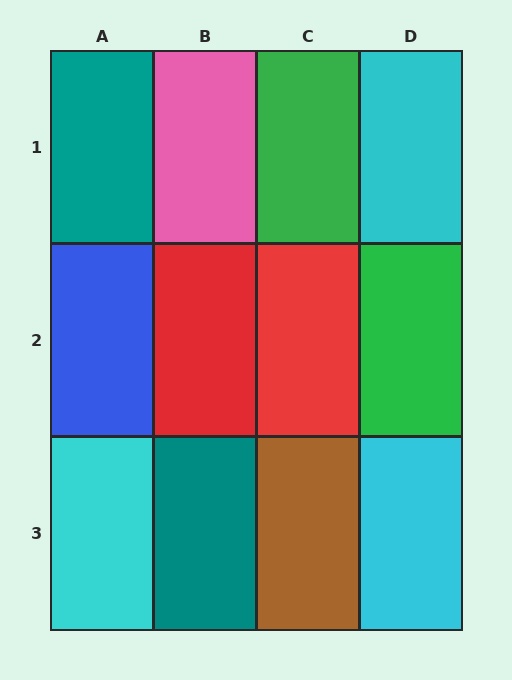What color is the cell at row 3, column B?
Teal.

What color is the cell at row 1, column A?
Teal.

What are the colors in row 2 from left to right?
Blue, red, red, green.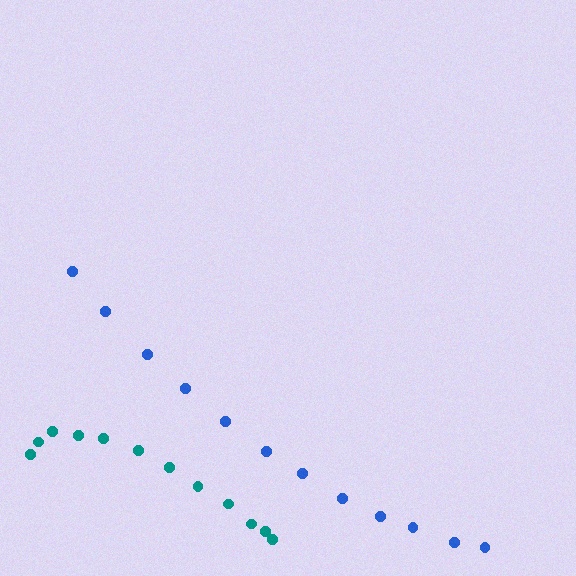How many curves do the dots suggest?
There are 2 distinct paths.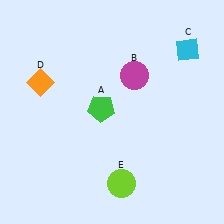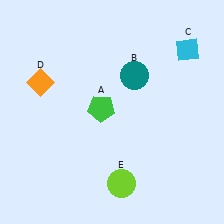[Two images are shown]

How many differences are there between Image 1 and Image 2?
There is 1 difference between the two images.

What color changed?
The circle (B) changed from magenta in Image 1 to teal in Image 2.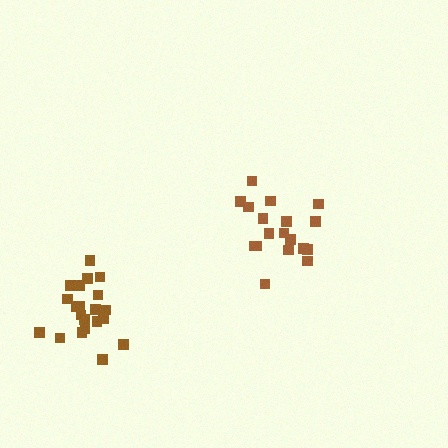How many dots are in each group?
Group 1: 21 dots, Group 2: 18 dots (39 total).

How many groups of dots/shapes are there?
There are 2 groups.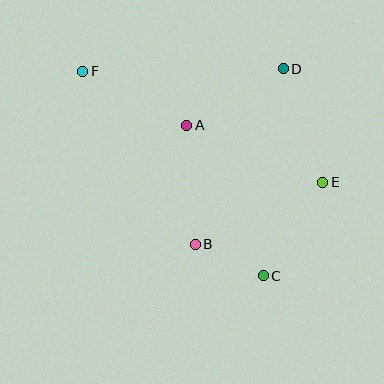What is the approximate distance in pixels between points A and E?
The distance between A and E is approximately 147 pixels.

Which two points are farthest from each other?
Points C and F are farthest from each other.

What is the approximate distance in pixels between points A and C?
The distance between A and C is approximately 168 pixels.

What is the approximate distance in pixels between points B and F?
The distance between B and F is approximately 207 pixels.